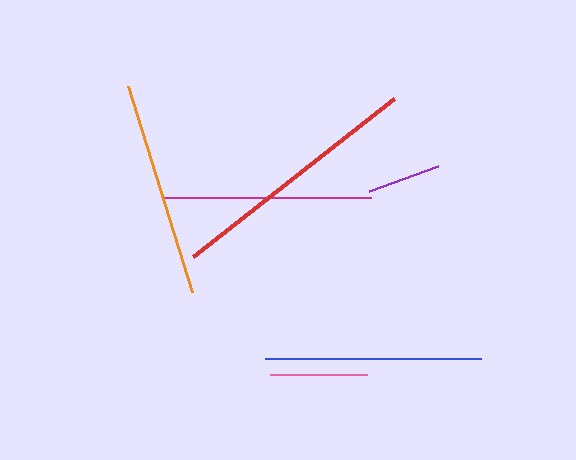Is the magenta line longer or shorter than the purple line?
The magenta line is longer than the purple line.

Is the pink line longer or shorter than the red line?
The red line is longer than the pink line.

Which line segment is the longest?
The red line is the longest at approximately 256 pixels.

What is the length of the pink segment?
The pink segment is approximately 97 pixels long.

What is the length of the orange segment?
The orange segment is approximately 217 pixels long.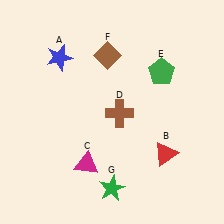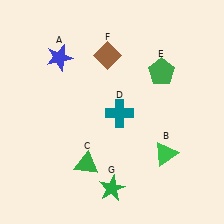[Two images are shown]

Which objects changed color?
B changed from red to green. C changed from magenta to green. D changed from brown to teal.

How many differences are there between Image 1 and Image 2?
There are 3 differences between the two images.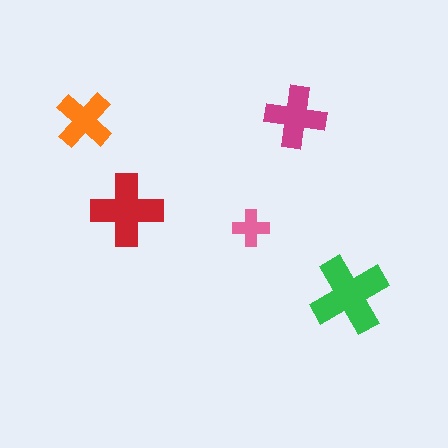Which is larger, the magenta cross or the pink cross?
The magenta one.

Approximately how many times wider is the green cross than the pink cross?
About 2 times wider.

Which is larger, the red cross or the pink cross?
The red one.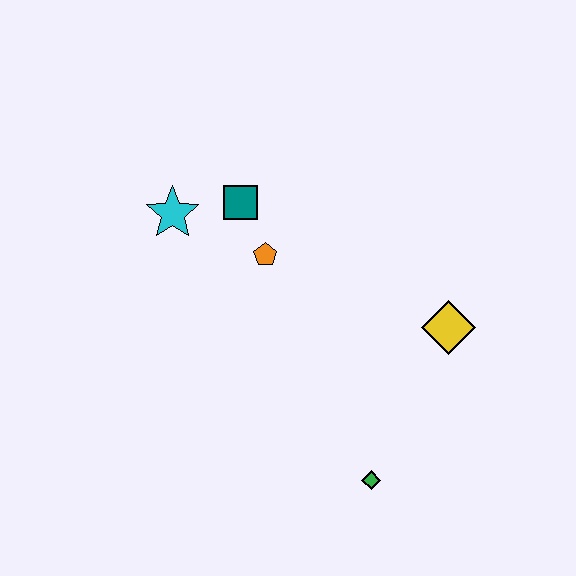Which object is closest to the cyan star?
The teal square is closest to the cyan star.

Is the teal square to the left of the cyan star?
No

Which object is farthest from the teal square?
The green diamond is farthest from the teal square.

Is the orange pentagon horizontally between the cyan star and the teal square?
No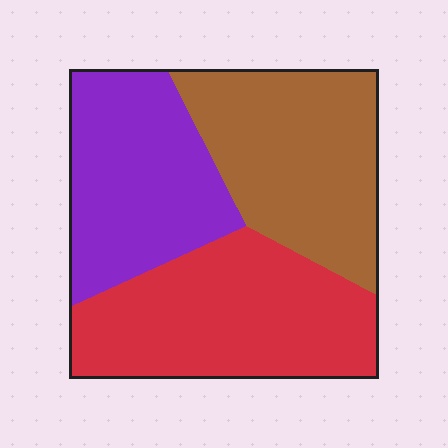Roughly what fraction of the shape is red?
Red covers 37% of the shape.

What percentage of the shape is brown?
Brown takes up about one third (1/3) of the shape.